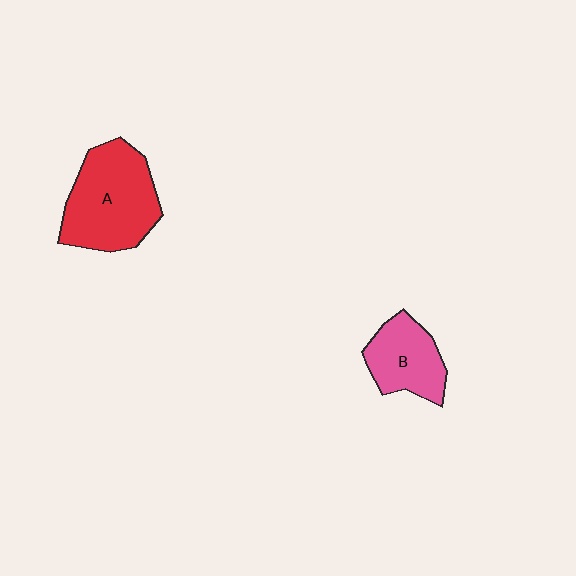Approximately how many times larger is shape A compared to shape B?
Approximately 1.6 times.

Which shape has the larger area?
Shape A (red).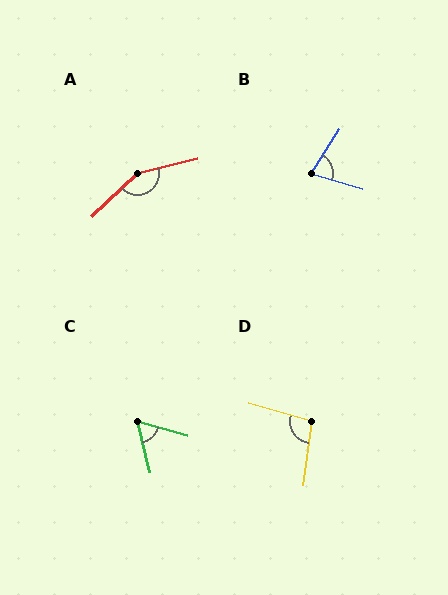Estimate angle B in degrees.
Approximately 74 degrees.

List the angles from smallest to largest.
C (60°), B (74°), D (98°), A (151°).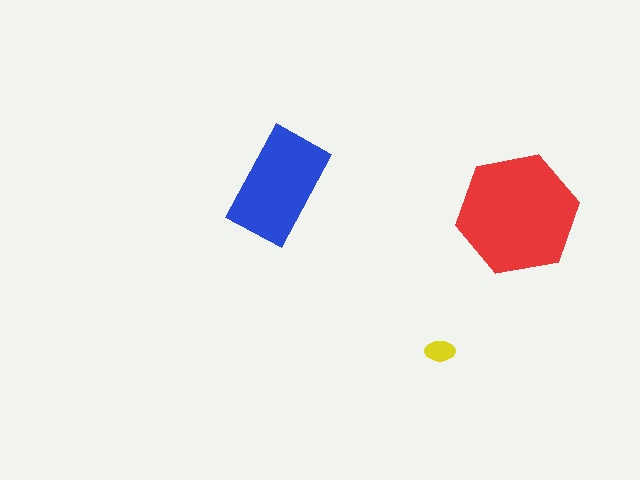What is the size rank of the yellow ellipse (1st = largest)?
3rd.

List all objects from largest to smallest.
The red hexagon, the blue rectangle, the yellow ellipse.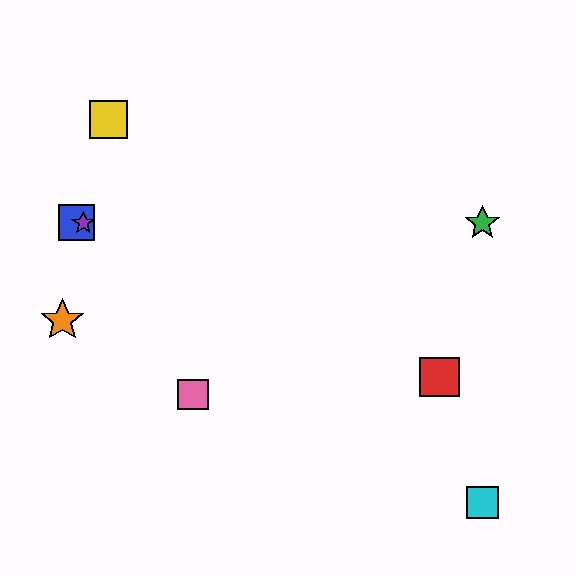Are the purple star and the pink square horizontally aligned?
No, the purple star is at y≈223 and the pink square is at y≈394.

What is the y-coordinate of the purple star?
The purple star is at y≈223.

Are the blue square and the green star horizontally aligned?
Yes, both are at y≈223.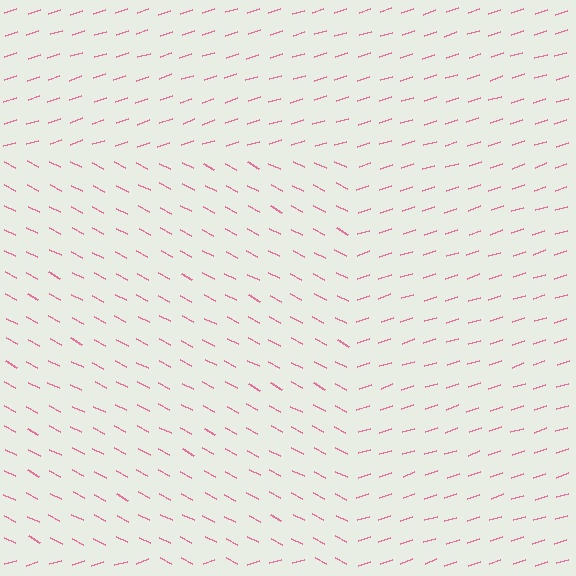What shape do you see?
I see a rectangle.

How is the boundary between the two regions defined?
The boundary is defined purely by a change in line orientation (approximately 45 degrees difference). All lines are the same color and thickness.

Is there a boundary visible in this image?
Yes, there is a texture boundary formed by a change in line orientation.